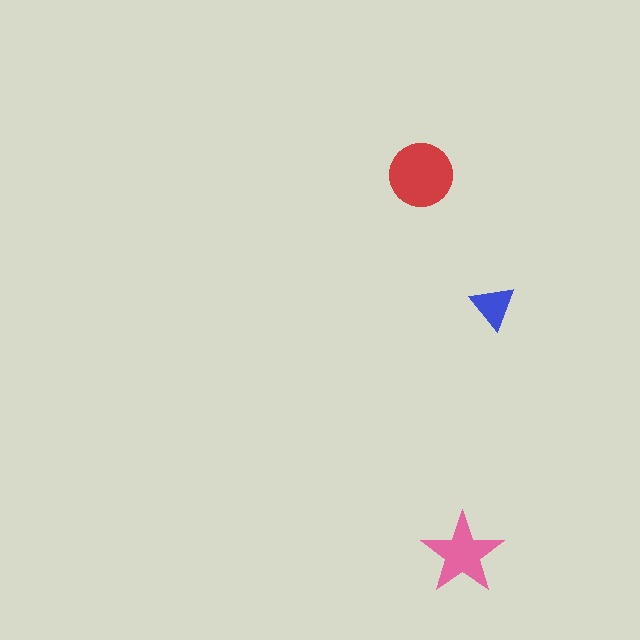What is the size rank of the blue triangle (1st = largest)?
3rd.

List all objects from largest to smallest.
The red circle, the pink star, the blue triangle.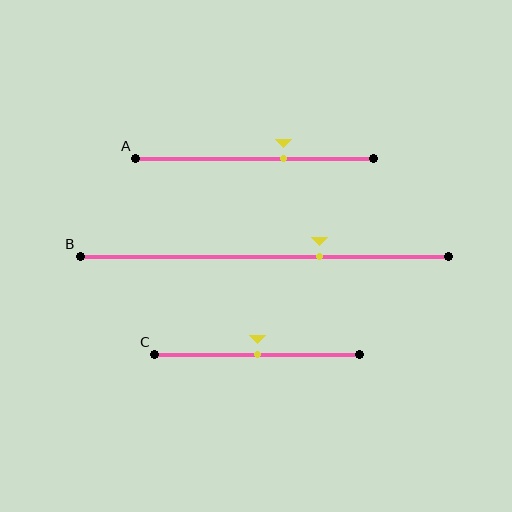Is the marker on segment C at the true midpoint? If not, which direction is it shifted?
Yes, the marker on segment C is at the true midpoint.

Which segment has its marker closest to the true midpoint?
Segment C has its marker closest to the true midpoint.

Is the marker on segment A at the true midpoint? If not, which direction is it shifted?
No, the marker on segment A is shifted to the right by about 12% of the segment length.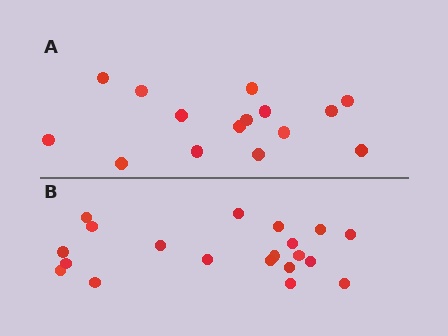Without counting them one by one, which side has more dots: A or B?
Region B (the bottom region) has more dots.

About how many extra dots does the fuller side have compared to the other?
Region B has about 5 more dots than region A.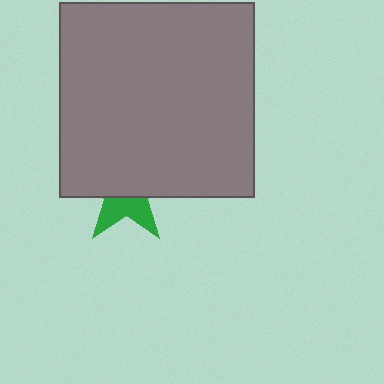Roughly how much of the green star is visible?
A small part of it is visible (roughly 38%).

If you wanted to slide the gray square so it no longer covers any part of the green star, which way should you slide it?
Slide it up — that is the most direct way to separate the two shapes.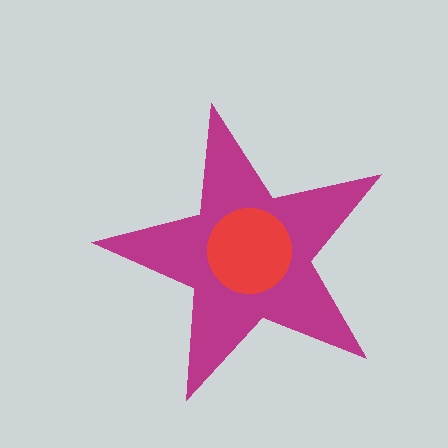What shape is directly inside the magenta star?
The red circle.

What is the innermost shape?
The red circle.